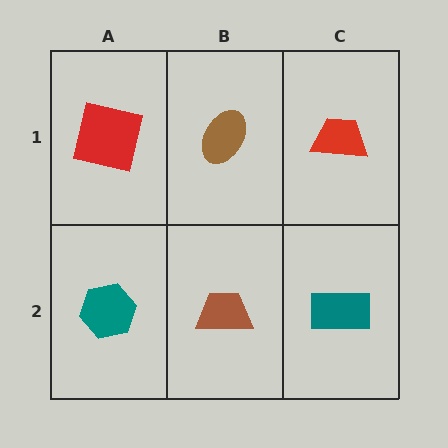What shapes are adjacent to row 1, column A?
A teal hexagon (row 2, column A), a brown ellipse (row 1, column B).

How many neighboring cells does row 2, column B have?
3.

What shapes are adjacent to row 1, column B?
A brown trapezoid (row 2, column B), a red square (row 1, column A), a red trapezoid (row 1, column C).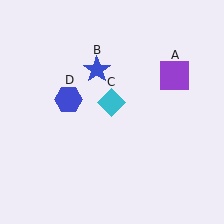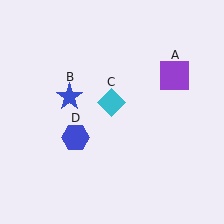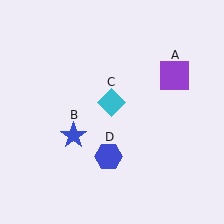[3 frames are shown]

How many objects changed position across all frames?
2 objects changed position: blue star (object B), blue hexagon (object D).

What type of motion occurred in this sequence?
The blue star (object B), blue hexagon (object D) rotated counterclockwise around the center of the scene.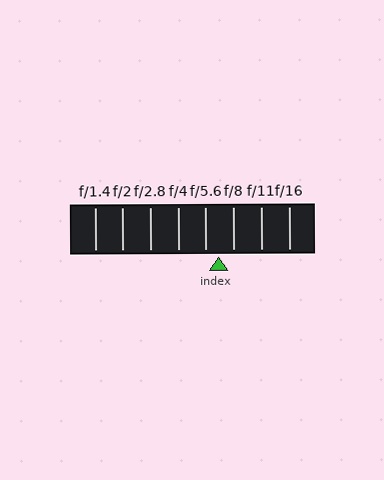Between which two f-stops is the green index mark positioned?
The index mark is between f/5.6 and f/8.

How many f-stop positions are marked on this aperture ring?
There are 8 f-stop positions marked.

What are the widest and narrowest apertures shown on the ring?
The widest aperture shown is f/1.4 and the narrowest is f/16.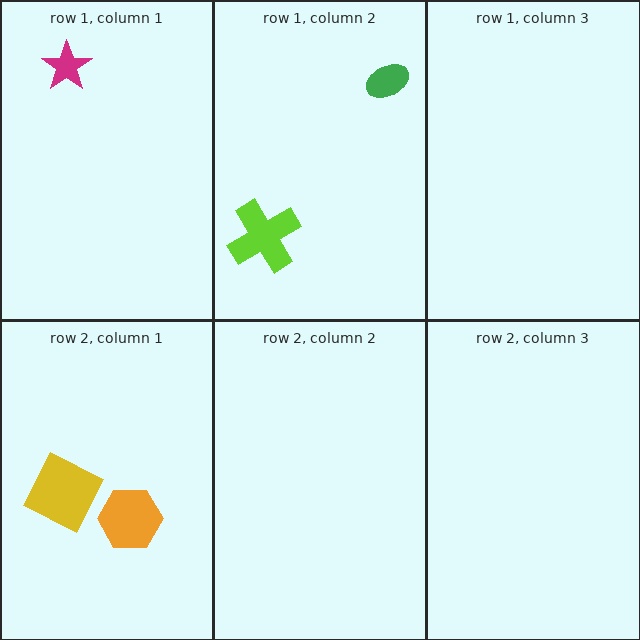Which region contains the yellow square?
The row 2, column 1 region.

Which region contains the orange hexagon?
The row 2, column 1 region.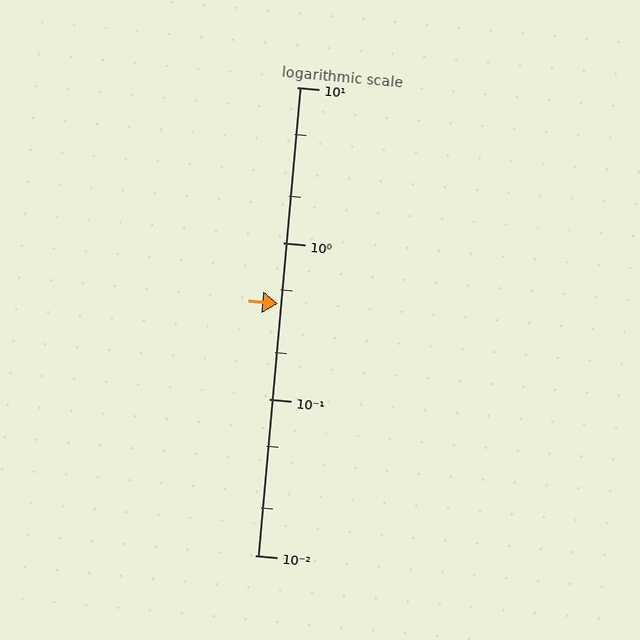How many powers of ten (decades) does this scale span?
The scale spans 3 decades, from 0.01 to 10.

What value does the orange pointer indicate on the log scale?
The pointer indicates approximately 0.41.